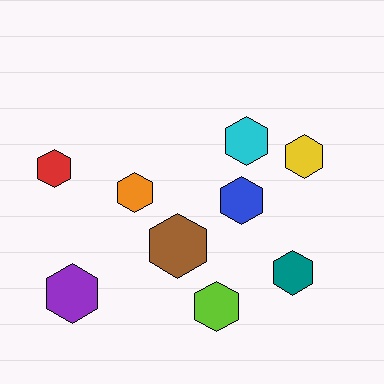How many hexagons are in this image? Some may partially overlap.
There are 9 hexagons.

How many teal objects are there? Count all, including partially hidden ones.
There is 1 teal object.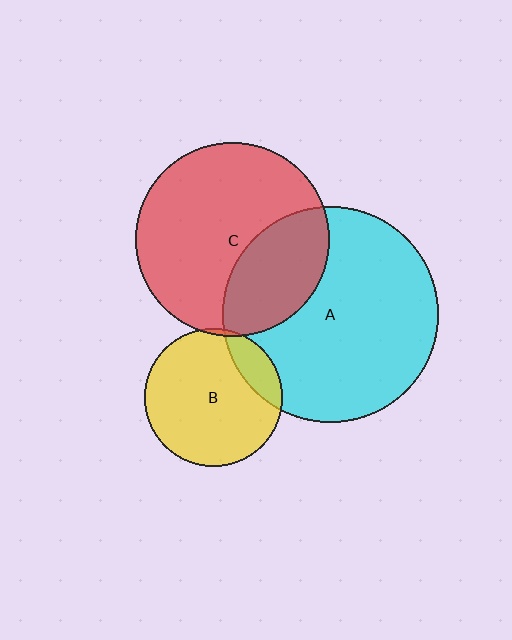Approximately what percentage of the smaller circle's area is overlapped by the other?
Approximately 30%.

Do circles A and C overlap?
Yes.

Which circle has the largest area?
Circle A (cyan).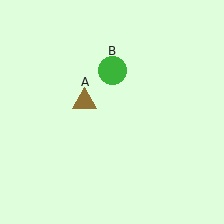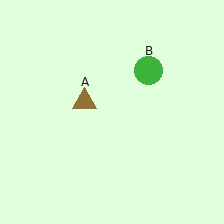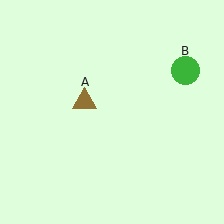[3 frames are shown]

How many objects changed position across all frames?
1 object changed position: green circle (object B).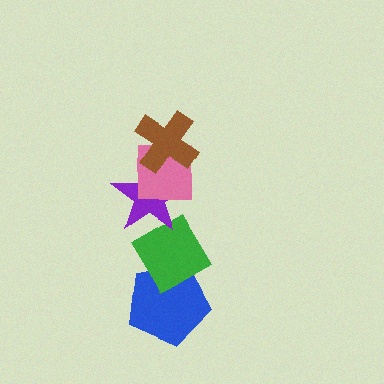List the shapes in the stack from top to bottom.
From top to bottom: the brown cross, the pink square, the purple star, the green diamond, the blue pentagon.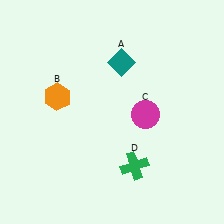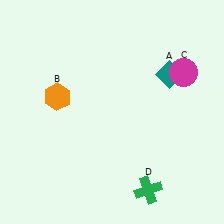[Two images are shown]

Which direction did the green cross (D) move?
The green cross (D) moved down.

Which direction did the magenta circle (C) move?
The magenta circle (C) moved up.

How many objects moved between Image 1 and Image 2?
3 objects moved between the two images.